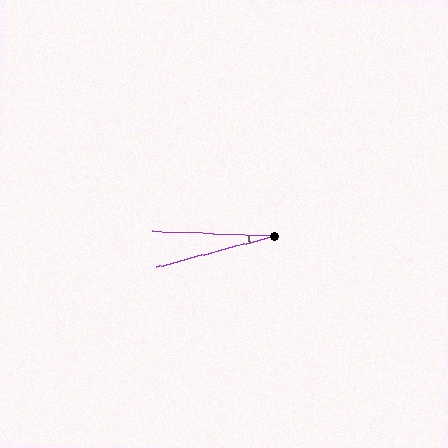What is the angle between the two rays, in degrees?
Approximately 17 degrees.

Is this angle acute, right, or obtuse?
It is acute.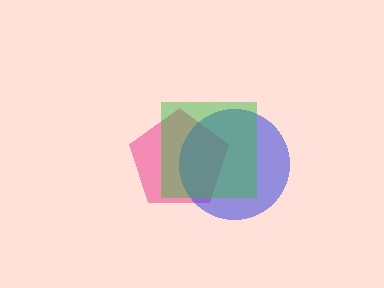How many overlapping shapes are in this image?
There are 3 overlapping shapes in the image.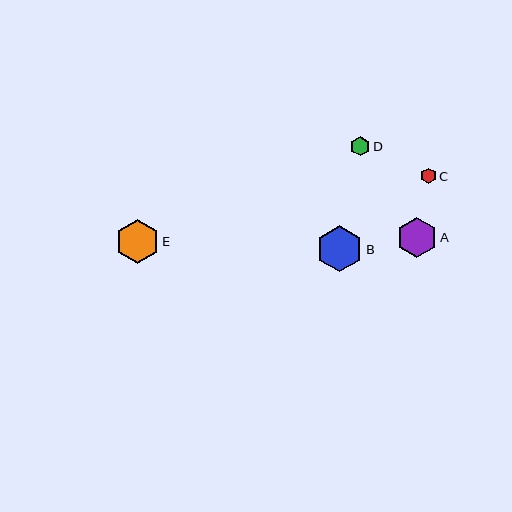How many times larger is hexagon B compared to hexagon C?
Hexagon B is approximately 3.0 times the size of hexagon C.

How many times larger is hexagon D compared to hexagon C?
Hexagon D is approximately 1.3 times the size of hexagon C.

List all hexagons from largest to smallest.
From largest to smallest: B, E, A, D, C.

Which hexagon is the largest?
Hexagon B is the largest with a size of approximately 46 pixels.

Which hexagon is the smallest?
Hexagon C is the smallest with a size of approximately 15 pixels.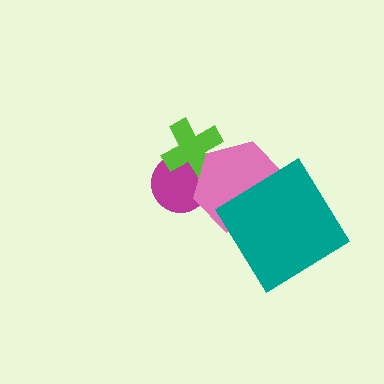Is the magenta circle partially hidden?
Yes, it is partially covered by another shape.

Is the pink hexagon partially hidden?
Yes, it is partially covered by another shape.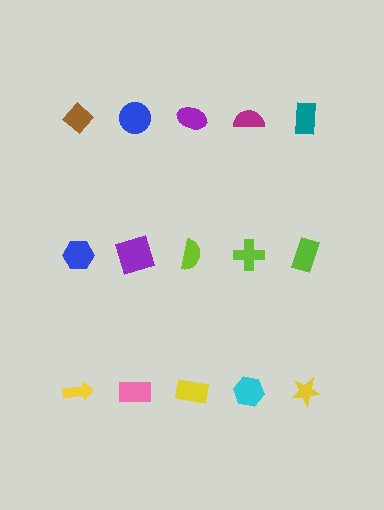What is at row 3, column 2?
A pink rectangle.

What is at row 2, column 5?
A lime rectangle.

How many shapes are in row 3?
5 shapes.